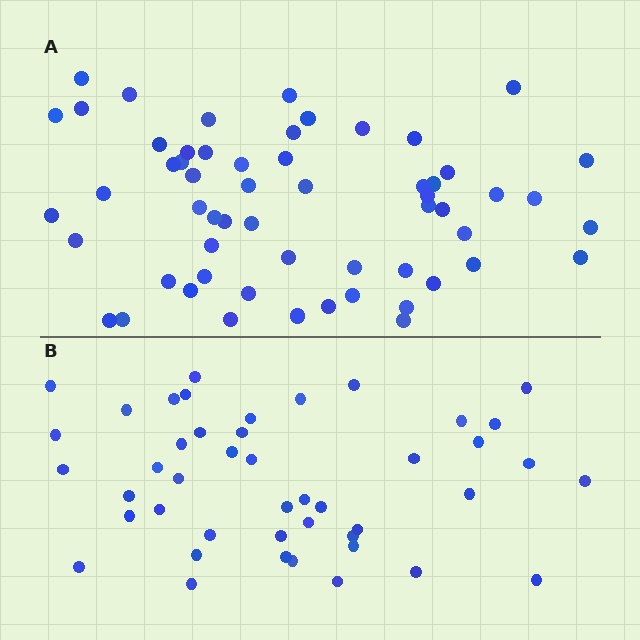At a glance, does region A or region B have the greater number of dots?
Region A (the top region) has more dots.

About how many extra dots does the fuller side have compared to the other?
Region A has approximately 15 more dots than region B.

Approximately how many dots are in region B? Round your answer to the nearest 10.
About 40 dots. (The exact count is 45, which rounds to 40.)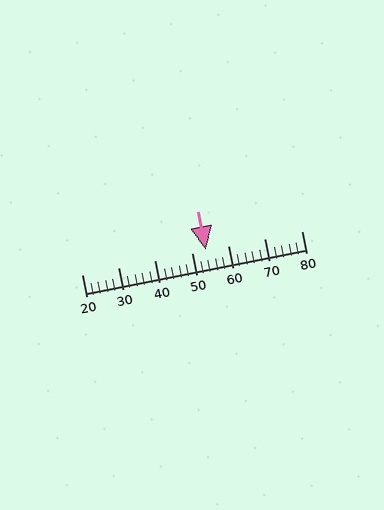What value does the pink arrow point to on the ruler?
The pink arrow points to approximately 54.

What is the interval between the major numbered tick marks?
The major tick marks are spaced 10 units apart.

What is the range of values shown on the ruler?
The ruler shows values from 20 to 80.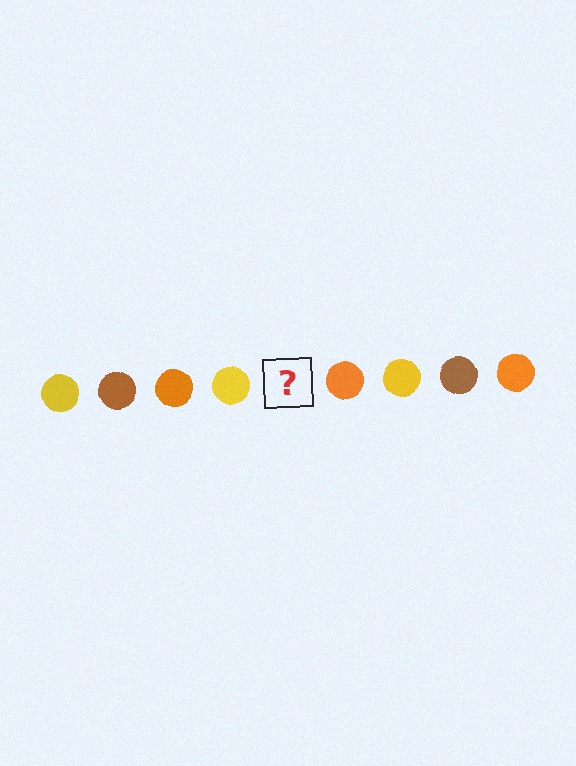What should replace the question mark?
The question mark should be replaced with a brown circle.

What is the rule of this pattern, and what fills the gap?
The rule is that the pattern cycles through yellow, brown, orange circles. The gap should be filled with a brown circle.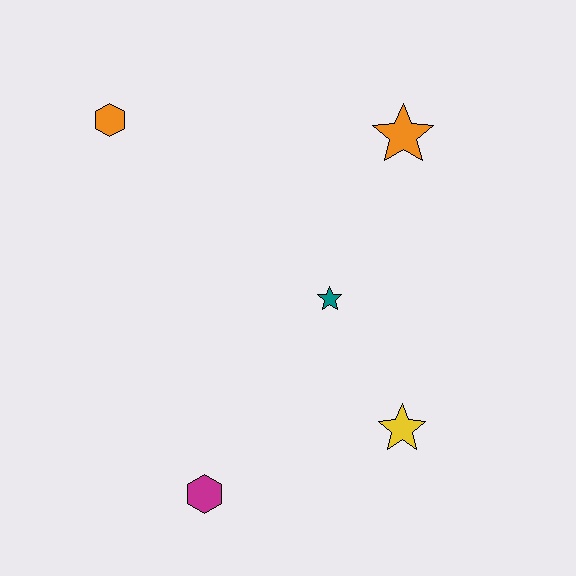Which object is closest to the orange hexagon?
The teal star is closest to the orange hexagon.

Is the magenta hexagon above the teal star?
No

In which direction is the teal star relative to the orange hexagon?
The teal star is to the right of the orange hexagon.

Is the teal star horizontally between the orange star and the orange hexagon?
Yes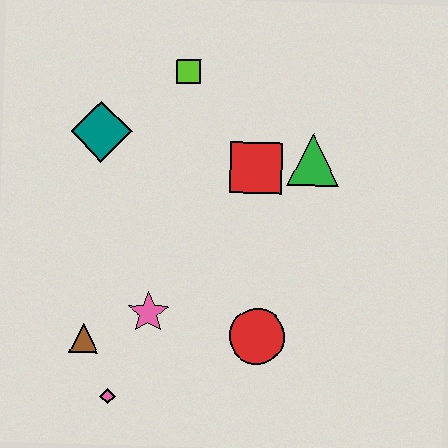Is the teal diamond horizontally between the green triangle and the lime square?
No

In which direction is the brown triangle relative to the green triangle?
The brown triangle is to the left of the green triangle.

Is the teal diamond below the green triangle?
No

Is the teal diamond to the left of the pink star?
Yes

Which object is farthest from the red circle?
The lime square is farthest from the red circle.